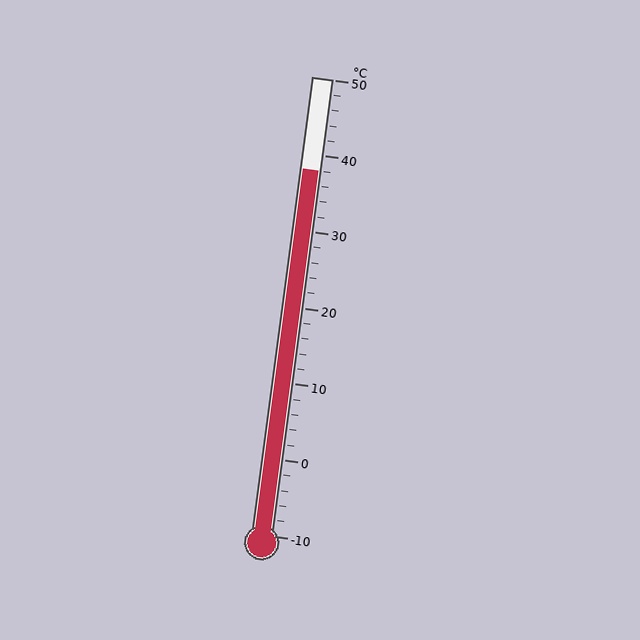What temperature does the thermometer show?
The thermometer shows approximately 38°C.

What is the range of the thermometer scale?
The thermometer scale ranges from -10°C to 50°C.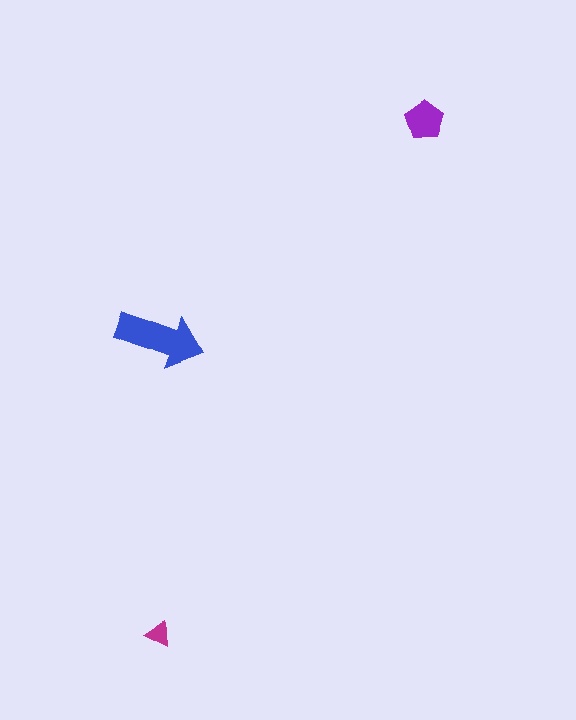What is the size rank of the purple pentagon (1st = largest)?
2nd.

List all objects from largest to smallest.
The blue arrow, the purple pentagon, the magenta triangle.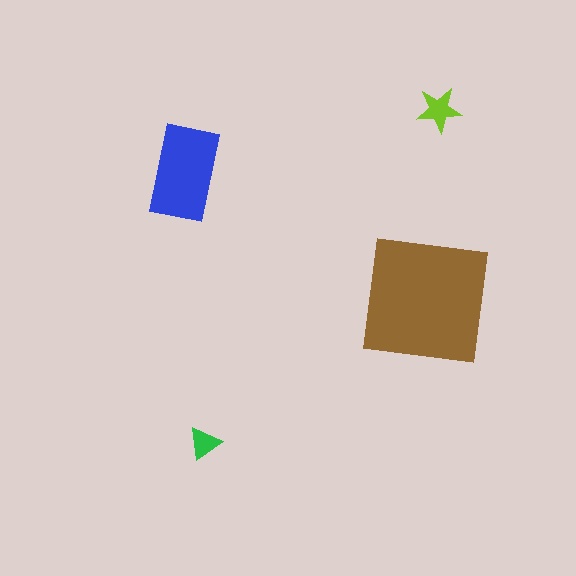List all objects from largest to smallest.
The brown square, the blue rectangle, the lime star, the green triangle.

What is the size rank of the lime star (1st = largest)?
3rd.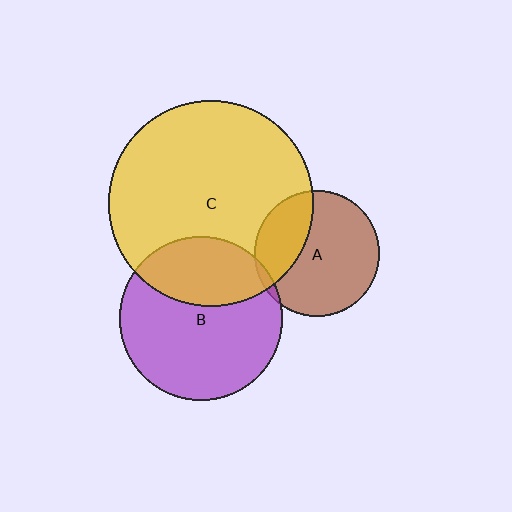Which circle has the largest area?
Circle C (yellow).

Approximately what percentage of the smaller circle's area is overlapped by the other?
Approximately 30%.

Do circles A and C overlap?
Yes.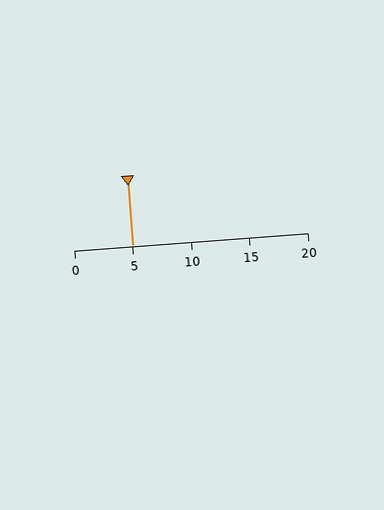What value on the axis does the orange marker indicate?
The marker indicates approximately 5.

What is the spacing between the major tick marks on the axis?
The major ticks are spaced 5 apart.